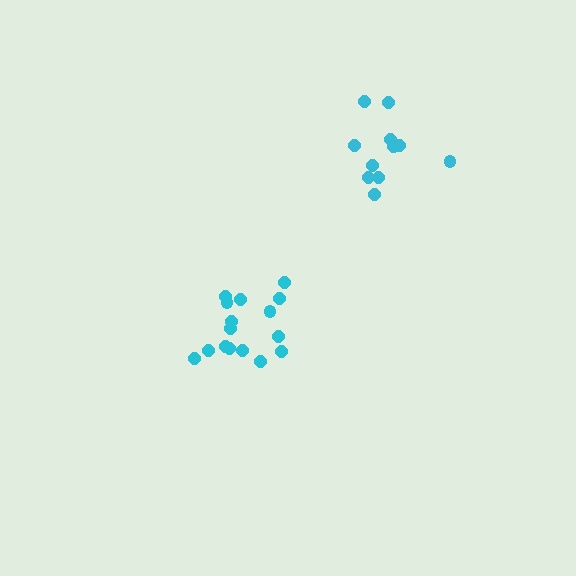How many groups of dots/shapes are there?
There are 2 groups.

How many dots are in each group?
Group 1: 16 dots, Group 2: 11 dots (27 total).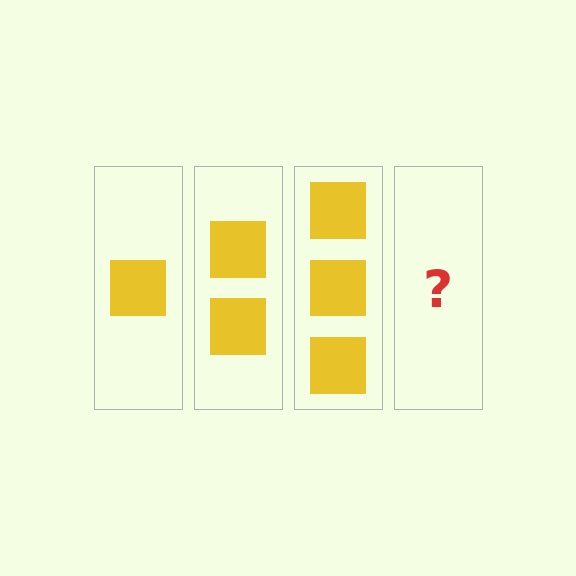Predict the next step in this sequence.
The next step is 4 squares.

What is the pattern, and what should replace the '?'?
The pattern is that each step adds one more square. The '?' should be 4 squares.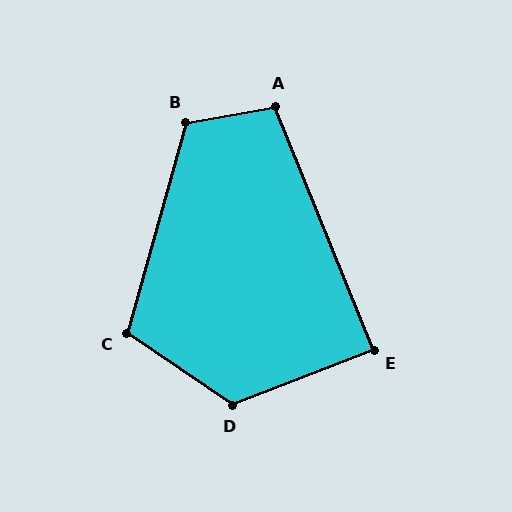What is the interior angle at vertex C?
Approximately 108 degrees (obtuse).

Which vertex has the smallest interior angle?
E, at approximately 89 degrees.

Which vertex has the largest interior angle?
D, at approximately 125 degrees.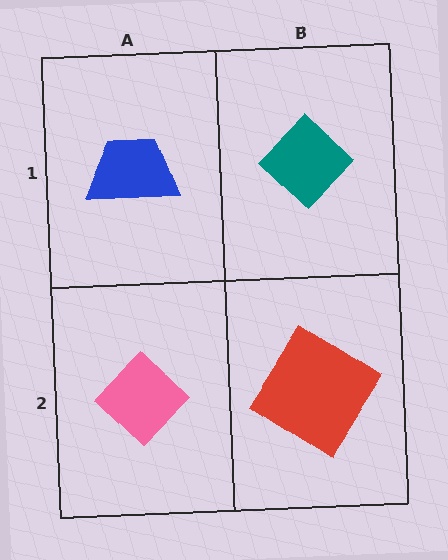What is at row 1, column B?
A teal diamond.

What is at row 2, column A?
A pink diamond.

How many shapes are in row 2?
2 shapes.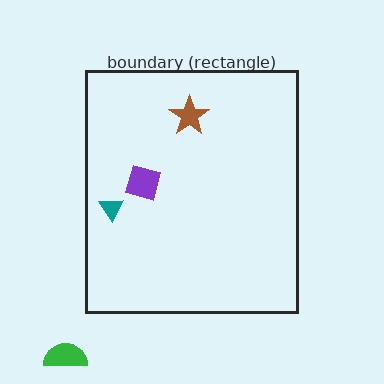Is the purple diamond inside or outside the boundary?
Inside.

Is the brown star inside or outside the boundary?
Inside.